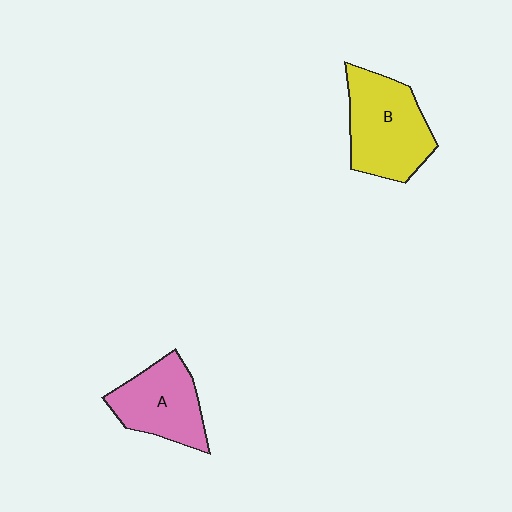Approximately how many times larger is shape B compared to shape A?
Approximately 1.3 times.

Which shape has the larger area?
Shape B (yellow).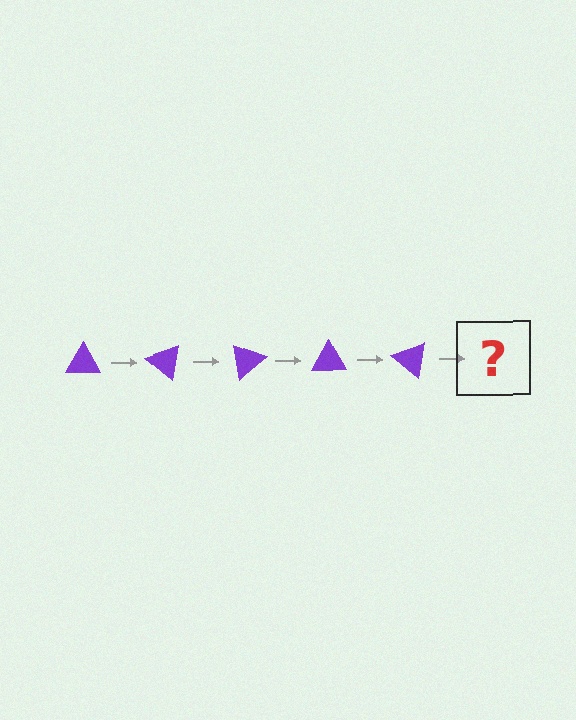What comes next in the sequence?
The next element should be a purple triangle rotated 200 degrees.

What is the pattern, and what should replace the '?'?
The pattern is that the triangle rotates 40 degrees each step. The '?' should be a purple triangle rotated 200 degrees.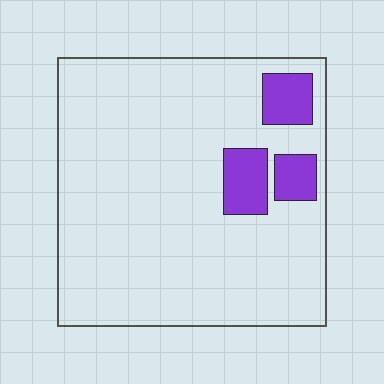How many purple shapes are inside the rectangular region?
3.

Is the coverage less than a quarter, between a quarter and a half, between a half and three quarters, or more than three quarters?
Less than a quarter.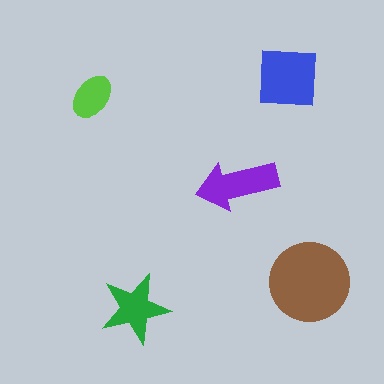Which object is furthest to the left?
The lime ellipse is leftmost.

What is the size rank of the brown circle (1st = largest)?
1st.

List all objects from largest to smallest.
The brown circle, the blue square, the purple arrow, the green star, the lime ellipse.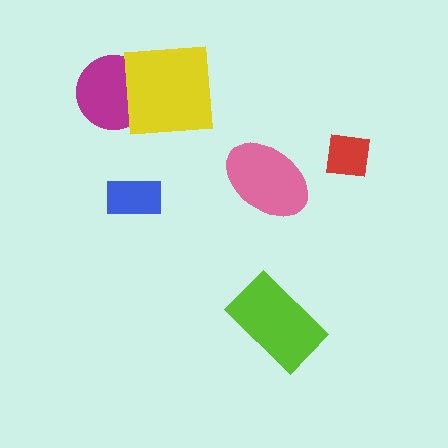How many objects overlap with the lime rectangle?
0 objects overlap with the lime rectangle.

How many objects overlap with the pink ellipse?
0 objects overlap with the pink ellipse.